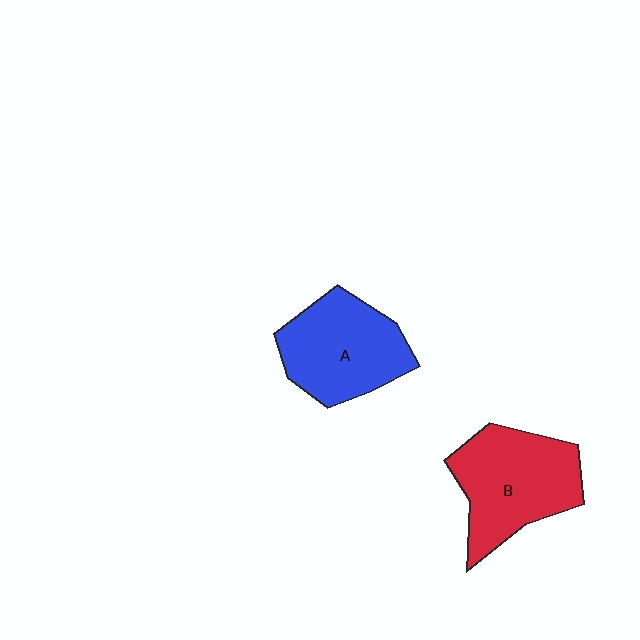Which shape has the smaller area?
Shape A (blue).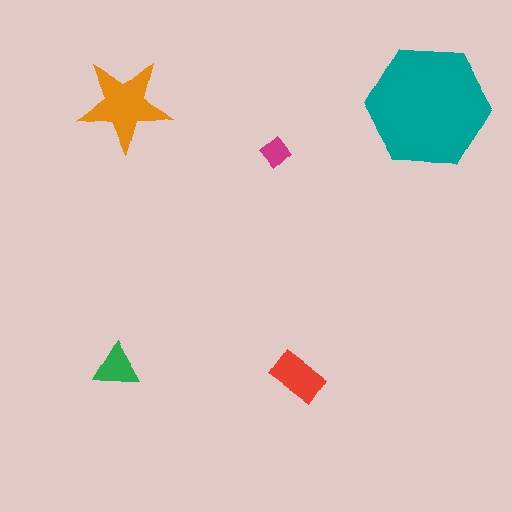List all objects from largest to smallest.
The teal hexagon, the orange star, the red rectangle, the green triangle, the magenta diamond.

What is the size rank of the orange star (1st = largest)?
2nd.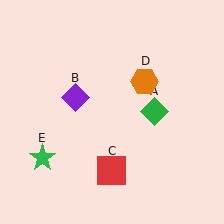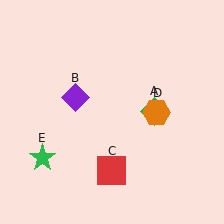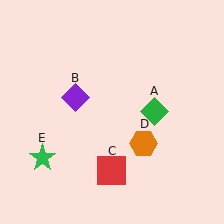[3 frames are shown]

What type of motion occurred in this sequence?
The orange hexagon (object D) rotated clockwise around the center of the scene.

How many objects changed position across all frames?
1 object changed position: orange hexagon (object D).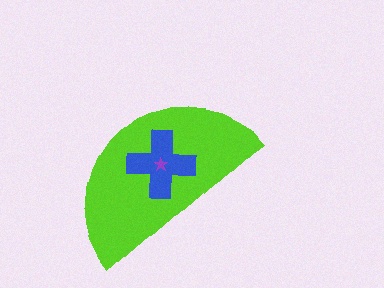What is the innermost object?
The purple star.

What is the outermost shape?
The lime semicircle.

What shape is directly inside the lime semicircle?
The blue cross.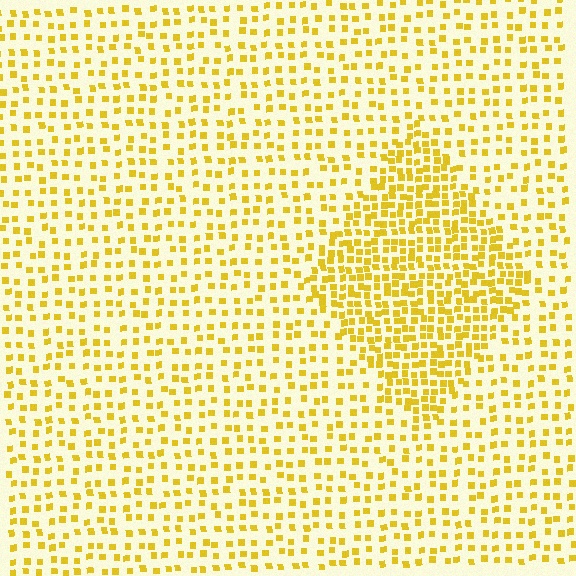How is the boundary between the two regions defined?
The boundary is defined by a change in element density (approximately 2.1x ratio). All elements are the same color, size, and shape.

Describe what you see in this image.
The image contains small yellow elements arranged at two different densities. A diamond-shaped region is visible where the elements are more densely packed than the surrounding area.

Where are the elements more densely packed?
The elements are more densely packed inside the diamond boundary.